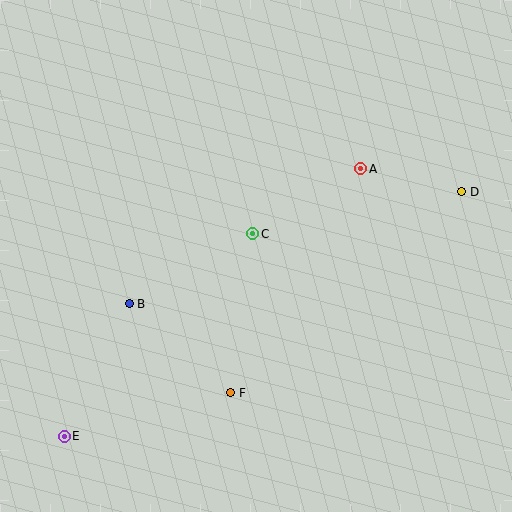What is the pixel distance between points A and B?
The distance between A and B is 268 pixels.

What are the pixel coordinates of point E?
Point E is at (64, 436).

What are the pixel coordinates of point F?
Point F is at (231, 393).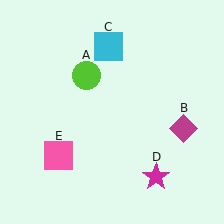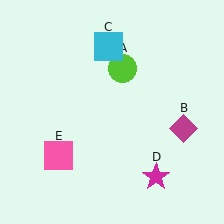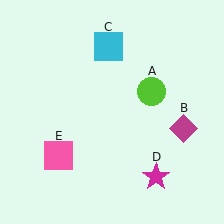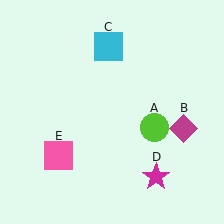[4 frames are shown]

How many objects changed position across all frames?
1 object changed position: lime circle (object A).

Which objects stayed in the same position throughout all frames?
Magenta diamond (object B) and cyan square (object C) and magenta star (object D) and pink square (object E) remained stationary.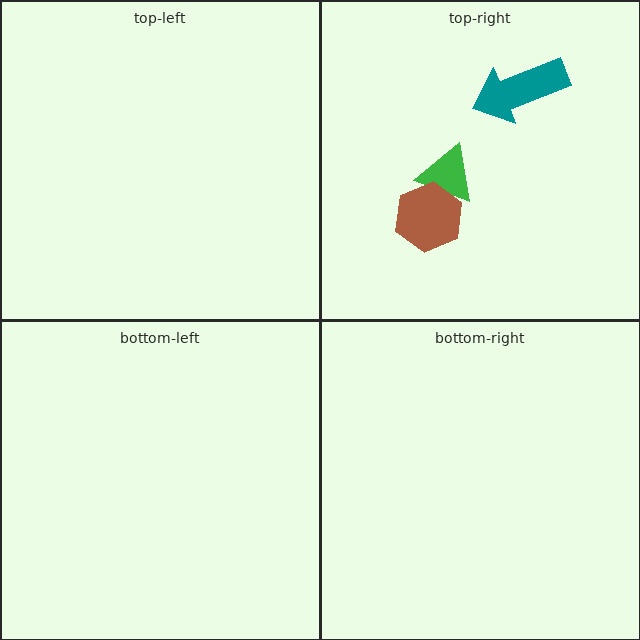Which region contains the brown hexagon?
The top-right region.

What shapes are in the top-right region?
The green triangle, the teal arrow, the brown hexagon.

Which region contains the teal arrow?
The top-right region.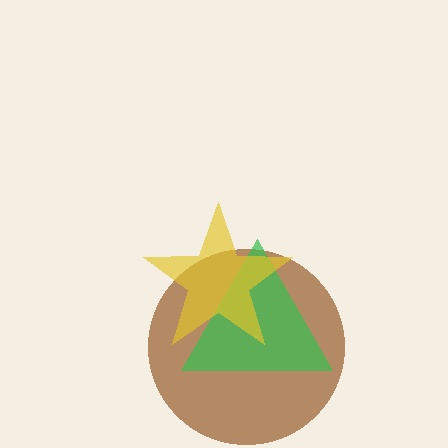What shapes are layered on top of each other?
The layered shapes are: a brown circle, a green triangle, a yellow star.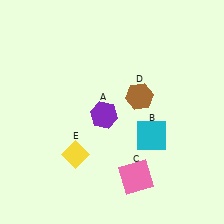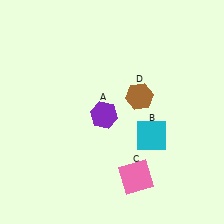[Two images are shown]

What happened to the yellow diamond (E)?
The yellow diamond (E) was removed in Image 2. It was in the bottom-left area of Image 1.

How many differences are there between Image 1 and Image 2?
There is 1 difference between the two images.